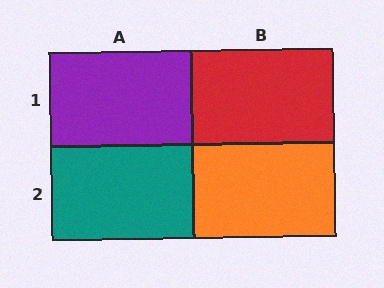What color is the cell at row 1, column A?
Purple.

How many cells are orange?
1 cell is orange.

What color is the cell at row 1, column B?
Red.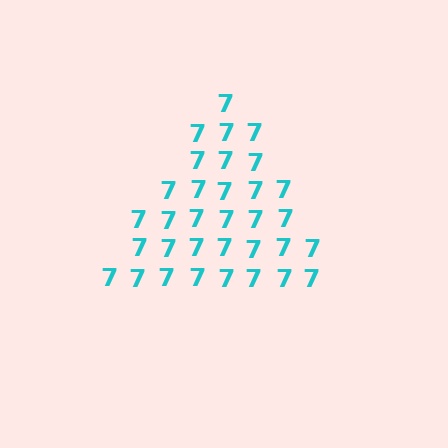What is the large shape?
The large shape is a triangle.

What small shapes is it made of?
It is made of small digit 7's.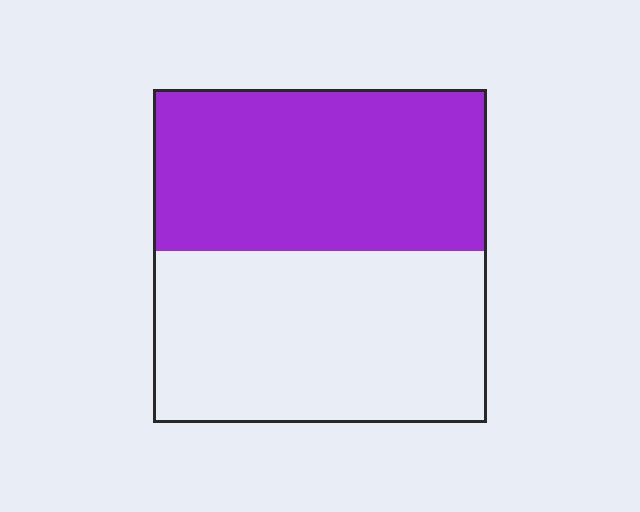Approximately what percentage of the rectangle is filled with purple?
Approximately 50%.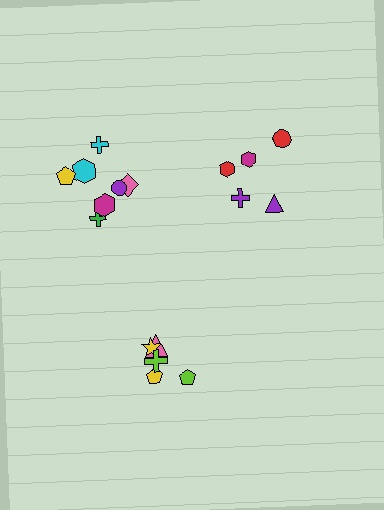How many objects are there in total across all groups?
There are 17 objects.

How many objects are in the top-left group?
There are 7 objects.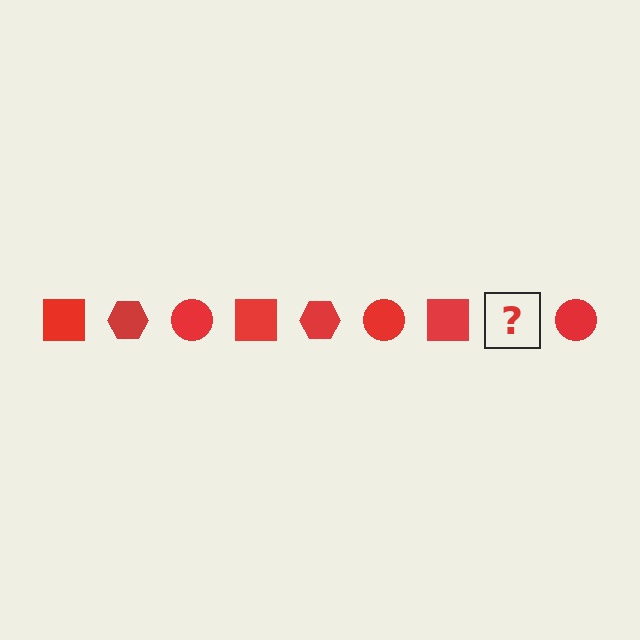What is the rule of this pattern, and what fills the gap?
The rule is that the pattern cycles through square, hexagon, circle shapes in red. The gap should be filled with a red hexagon.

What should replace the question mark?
The question mark should be replaced with a red hexagon.